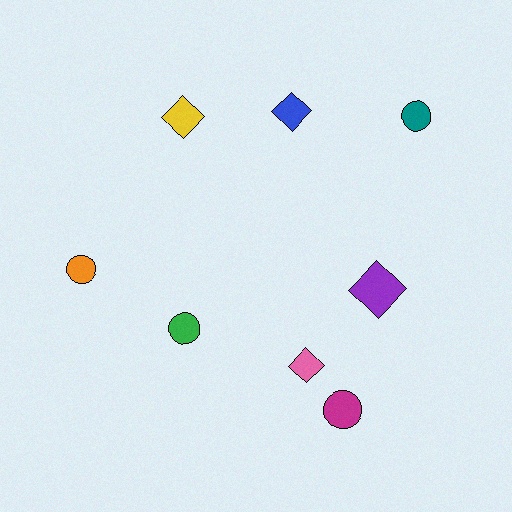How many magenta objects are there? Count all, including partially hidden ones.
There is 1 magenta object.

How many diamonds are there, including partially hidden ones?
There are 4 diamonds.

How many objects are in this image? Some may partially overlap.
There are 8 objects.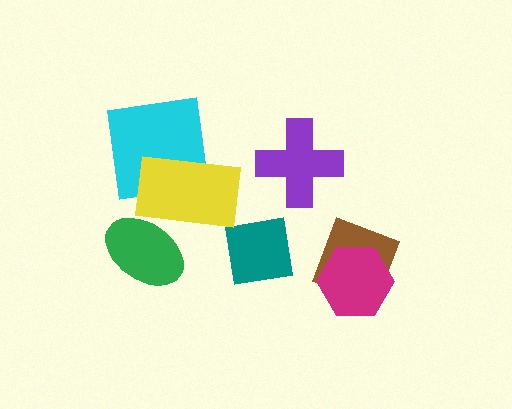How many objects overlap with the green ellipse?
1 object overlaps with the green ellipse.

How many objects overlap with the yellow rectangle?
2 objects overlap with the yellow rectangle.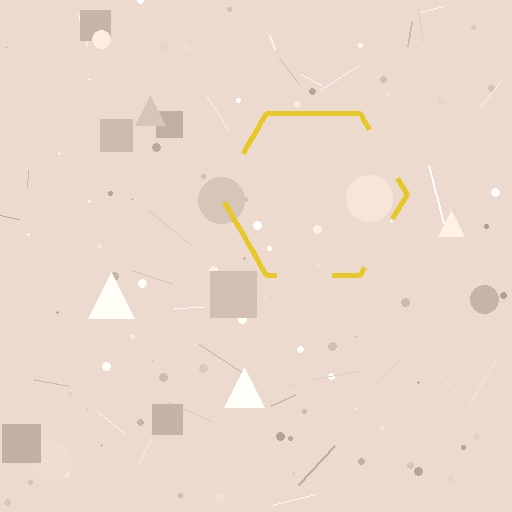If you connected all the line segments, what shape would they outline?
They would outline a hexagon.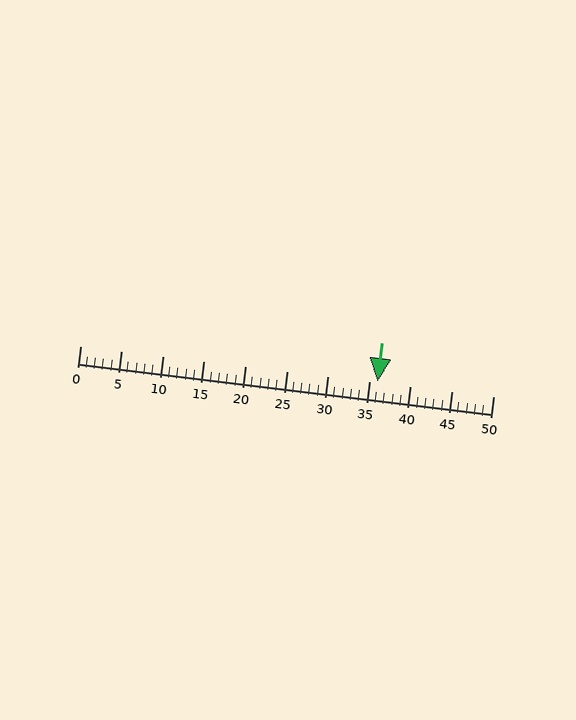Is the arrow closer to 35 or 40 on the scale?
The arrow is closer to 35.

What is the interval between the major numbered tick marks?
The major tick marks are spaced 5 units apart.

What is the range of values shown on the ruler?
The ruler shows values from 0 to 50.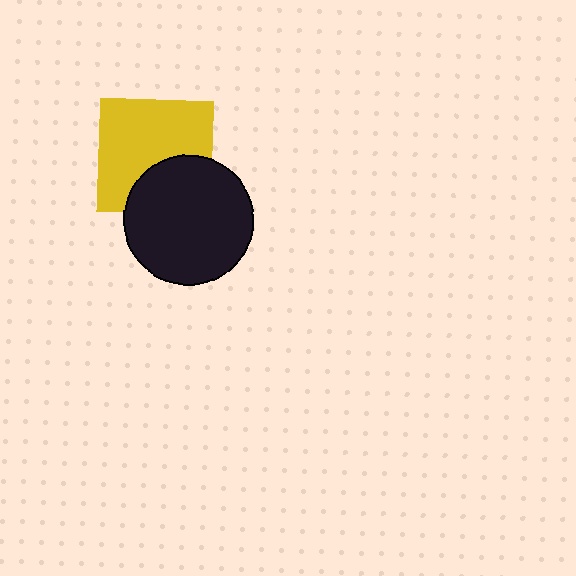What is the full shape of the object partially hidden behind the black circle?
The partially hidden object is a yellow square.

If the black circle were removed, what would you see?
You would see the complete yellow square.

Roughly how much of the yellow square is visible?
Most of it is visible (roughly 68%).